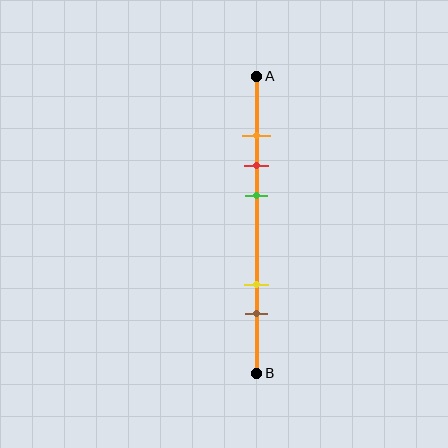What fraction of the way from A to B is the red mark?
The red mark is approximately 30% (0.3) of the way from A to B.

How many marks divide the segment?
There are 5 marks dividing the segment.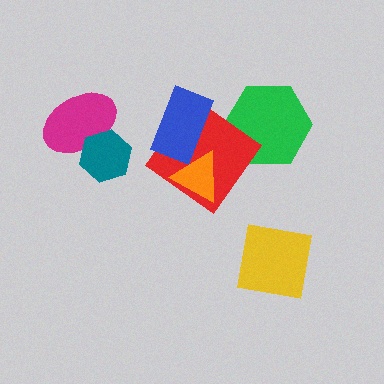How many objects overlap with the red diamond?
3 objects overlap with the red diamond.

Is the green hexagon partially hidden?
Yes, it is partially covered by another shape.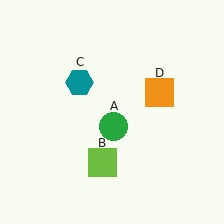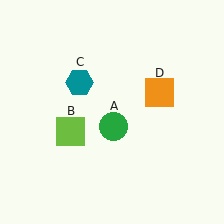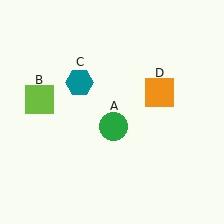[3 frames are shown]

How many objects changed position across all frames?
1 object changed position: lime square (object B).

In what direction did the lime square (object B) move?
The lime square (object B) moved up and to the left.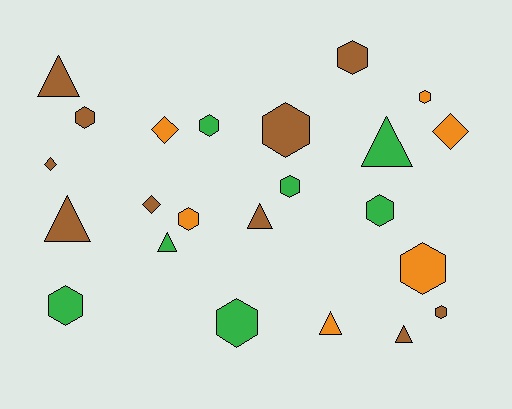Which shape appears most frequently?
Hexagon, with 12 objects.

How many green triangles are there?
There are 2 green triangles.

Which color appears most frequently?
Brown, with 10 objects.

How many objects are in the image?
There are 23 objects.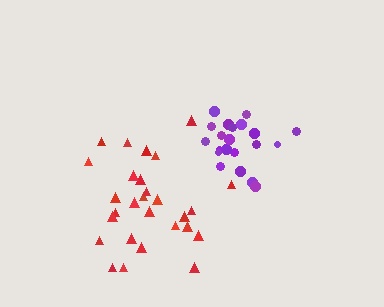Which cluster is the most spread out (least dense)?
Red.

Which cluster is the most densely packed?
Purple.